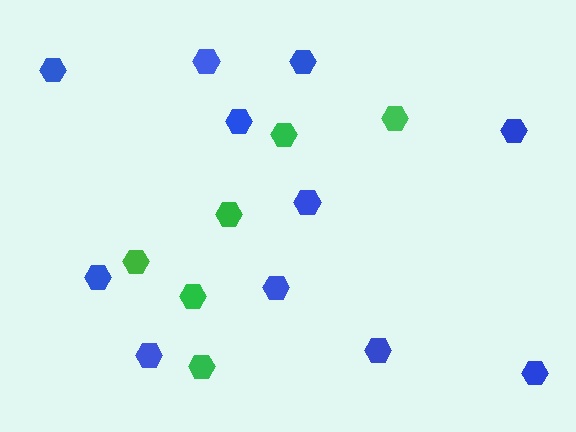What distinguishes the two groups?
There are 2 groups: one group of blue hexagons (11) and one group of green hexagons (6).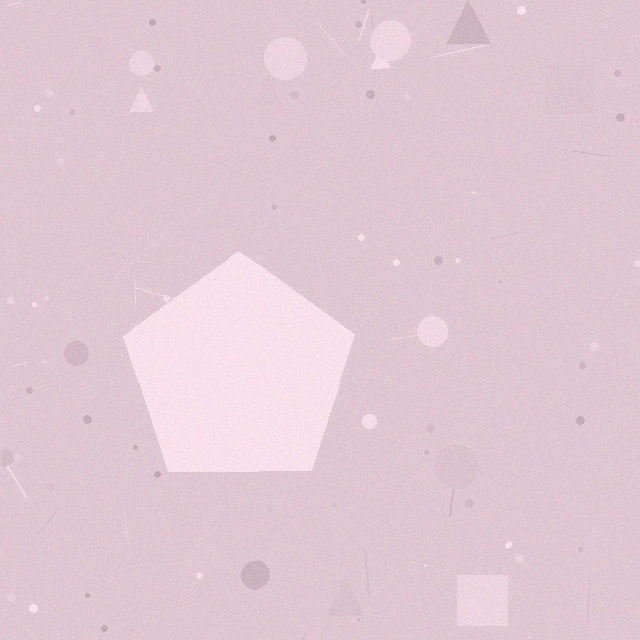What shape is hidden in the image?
A pentagon is hidden in the image.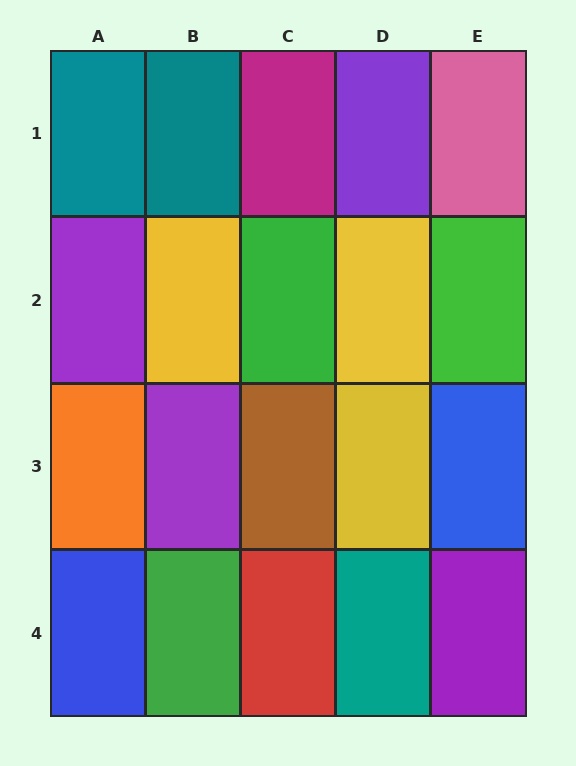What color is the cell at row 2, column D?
Yellow.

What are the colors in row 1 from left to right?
Teal, teal, magenta, purple, pink.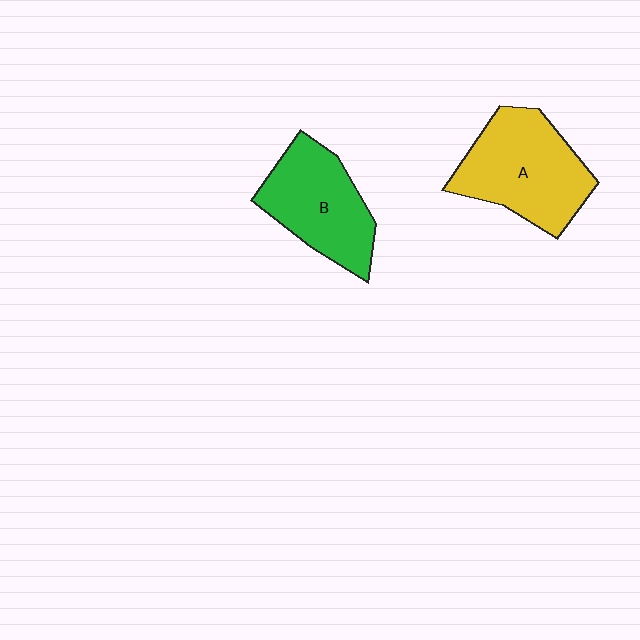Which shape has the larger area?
Shape A (yellow).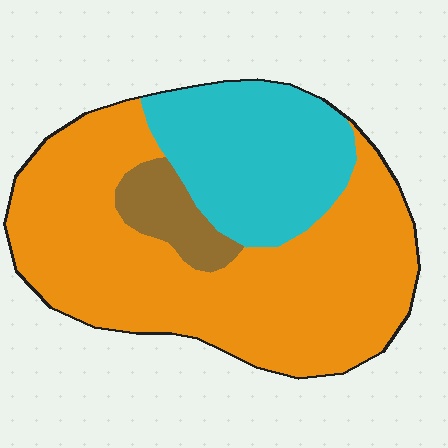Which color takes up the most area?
Orange, at roughly 65%.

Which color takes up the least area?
Brown, at roughly 10%.